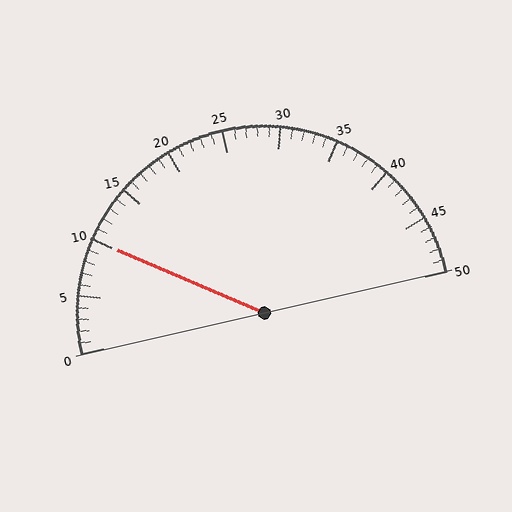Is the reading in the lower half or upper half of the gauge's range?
The reading is in the lower half of the range (0 to 50).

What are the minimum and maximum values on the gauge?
The gauge ranges from 0 to 50.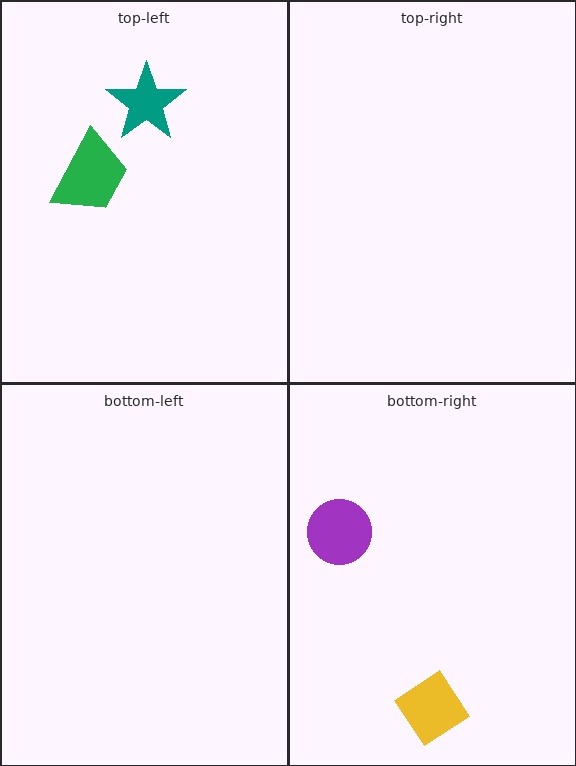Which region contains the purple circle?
The bottom-right region.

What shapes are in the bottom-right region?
The purple circle, the yellow diamond.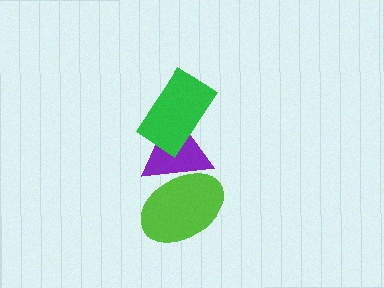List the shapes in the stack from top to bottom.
From top to bottom: the green rectangle, the purple triangle, the lime ellipse.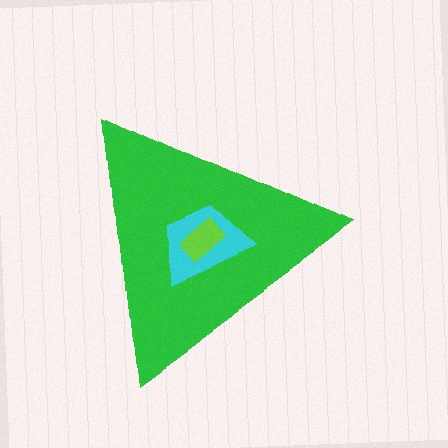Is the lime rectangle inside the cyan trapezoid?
Yes.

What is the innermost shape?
The lime rectangle.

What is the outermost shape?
The green triangle.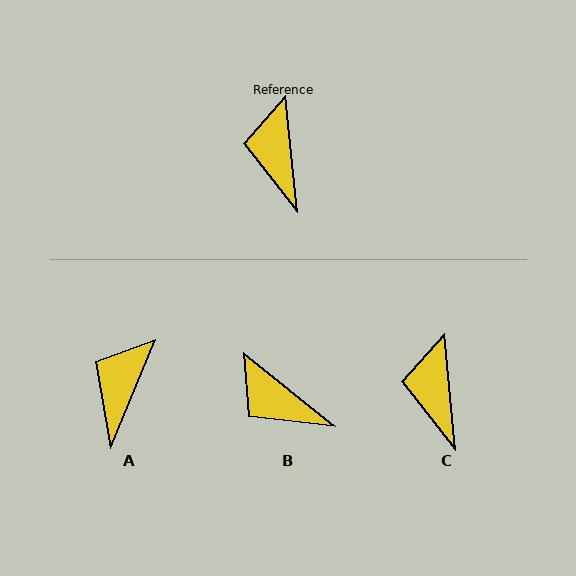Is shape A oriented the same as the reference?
No, it is off by about 28 degrees.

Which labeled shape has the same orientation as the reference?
C.